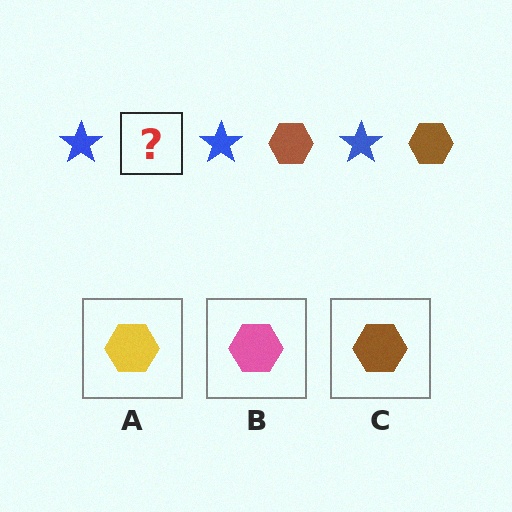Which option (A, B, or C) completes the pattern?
C.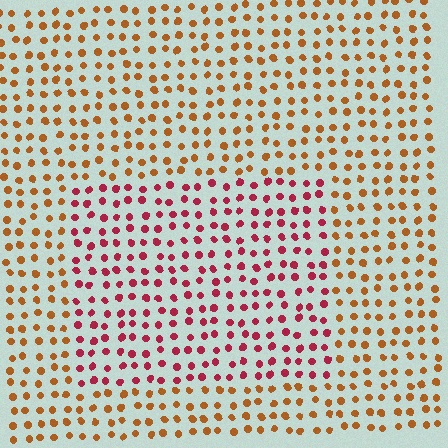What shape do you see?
I see a rectangle.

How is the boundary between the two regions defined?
The boundary is defined purely by a slight shift in hue (about 43 degrees). Spacing, size, and orientation are identical on both sides.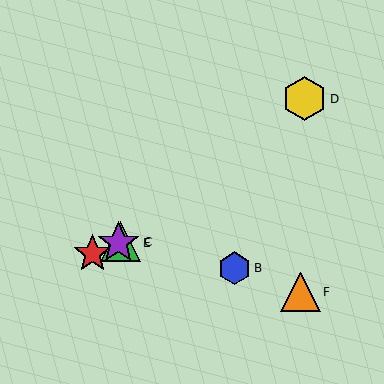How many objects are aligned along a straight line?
3 objects (A, C, E) are aligned along a straight line.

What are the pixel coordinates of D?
Object D is at (305, 99).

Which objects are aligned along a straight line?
Objects A, C, E are aligned along a straight line.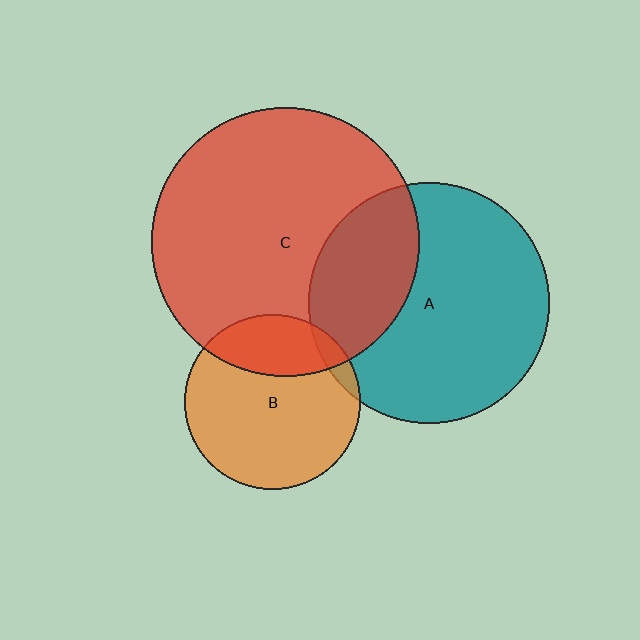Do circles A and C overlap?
Yes.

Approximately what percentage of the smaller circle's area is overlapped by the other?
Approximately 30%.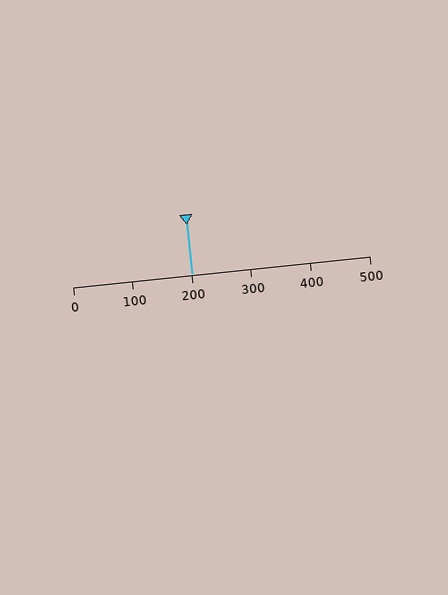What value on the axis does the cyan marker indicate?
The marker indicates approximately 200.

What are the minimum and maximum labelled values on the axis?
The axis runs from 0 to 500.